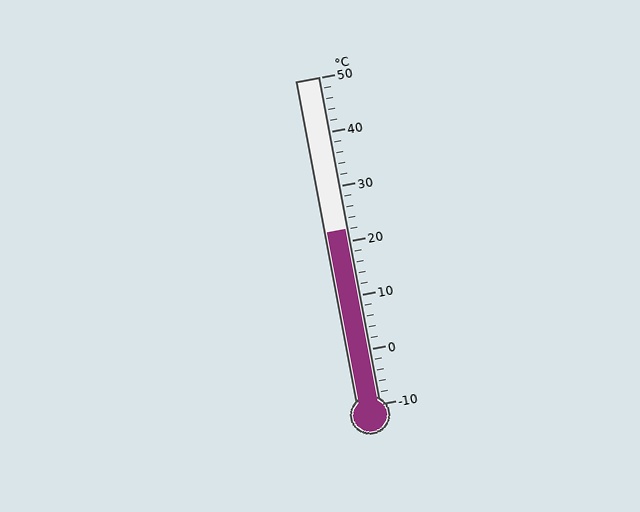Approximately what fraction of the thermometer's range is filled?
The thermometer is filled to approximately 55% of its range.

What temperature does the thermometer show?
The thermometer shows approximately 22°C.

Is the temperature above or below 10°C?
The temperature is above 10°C.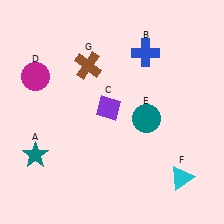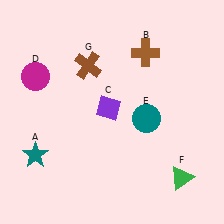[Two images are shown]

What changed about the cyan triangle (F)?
In Image 1, F is cyan. In Image 2, it changed to green.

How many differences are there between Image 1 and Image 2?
There are 2 differences between the two images.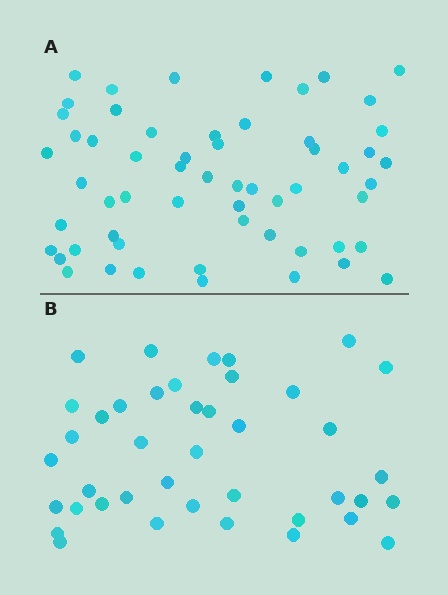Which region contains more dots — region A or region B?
Region A (the top region) has more dots.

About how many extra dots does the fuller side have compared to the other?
Region A has approximately 15 more dots than region B.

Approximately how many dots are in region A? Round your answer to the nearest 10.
About 60 dots. (The exact count is 58, which rounds to 60.)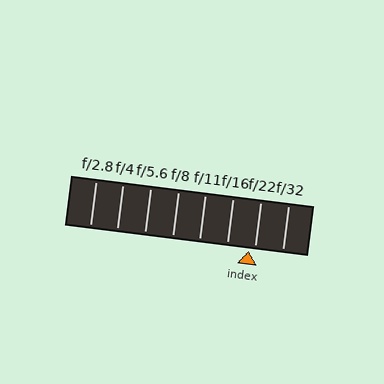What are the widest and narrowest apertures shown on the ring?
The widest aperture shown is f/2.8 and the narrowest is f/32.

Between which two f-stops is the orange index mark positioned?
The index mark is between f/16 and f/22.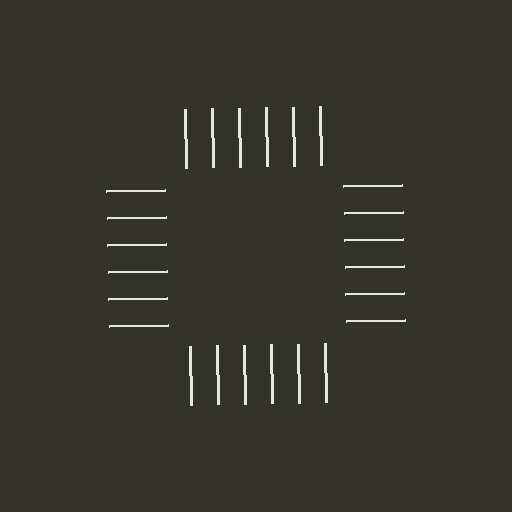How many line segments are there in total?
24 — 6 along each of the 4 edges.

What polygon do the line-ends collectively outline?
An illusory square — the line segments terminate on its edges but no continuous stroke is drawn.